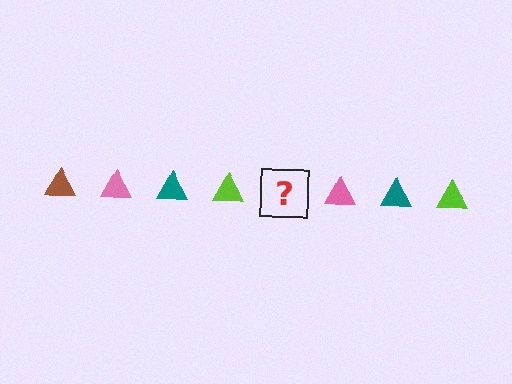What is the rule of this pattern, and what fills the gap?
The rule is that the pattern cycles through brown, pink, teal, lime triangles. The gap should be filled with a brown triangle.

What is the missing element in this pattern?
The missing element is a brown triangle.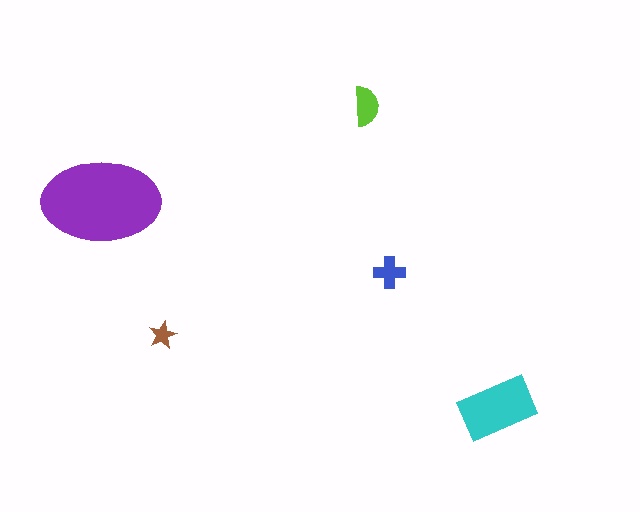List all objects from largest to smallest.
The purple ellipse, the cyan rectangle, the lime semicircle, the blue cross, the brown star.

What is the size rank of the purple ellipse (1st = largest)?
1st.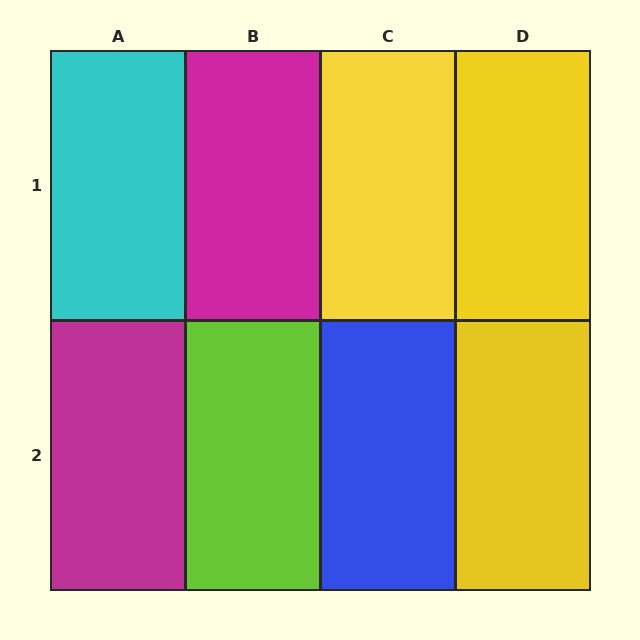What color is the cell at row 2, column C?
Blue.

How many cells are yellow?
3 cells are yellow.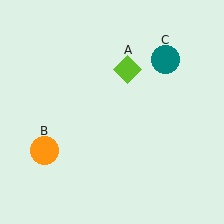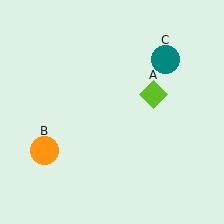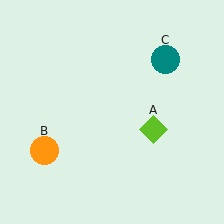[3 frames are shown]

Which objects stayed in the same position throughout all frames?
Orange circle (object B) and teal circle (object C) remained stationary.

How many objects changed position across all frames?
1 object changed position: lime diamond (object A).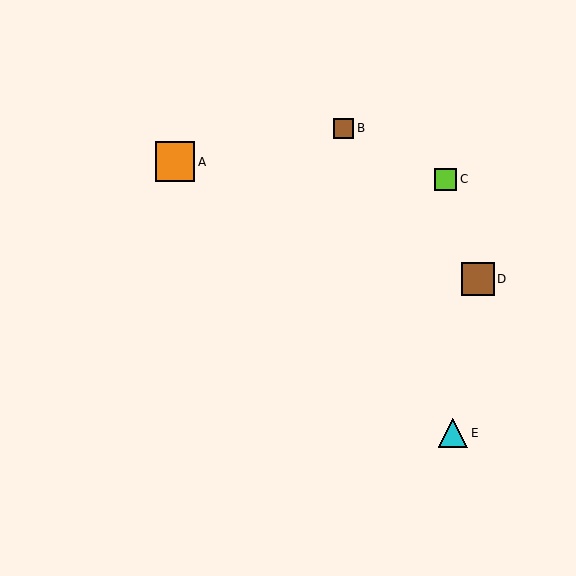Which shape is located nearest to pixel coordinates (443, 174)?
The lime square (labeled C) at (446, 179) is nearest to that location.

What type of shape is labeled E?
Shape E is a cyan triangle.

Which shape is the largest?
The orange square (labeled A) is the largest.